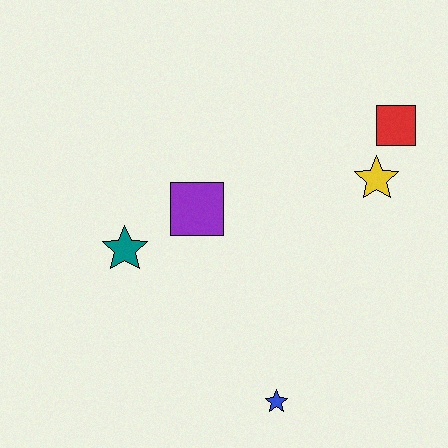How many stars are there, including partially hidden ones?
There are 3 stars.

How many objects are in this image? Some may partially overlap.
There are 5 objects.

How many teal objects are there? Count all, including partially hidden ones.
There is 1 teal object.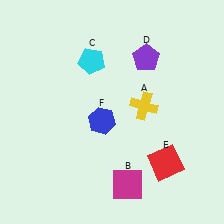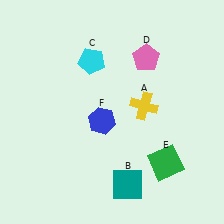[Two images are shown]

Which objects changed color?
B changed from magenta to teal. D changed from purple to pink. E changed from red to green.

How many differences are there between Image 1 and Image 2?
There are 3 differences between the two images.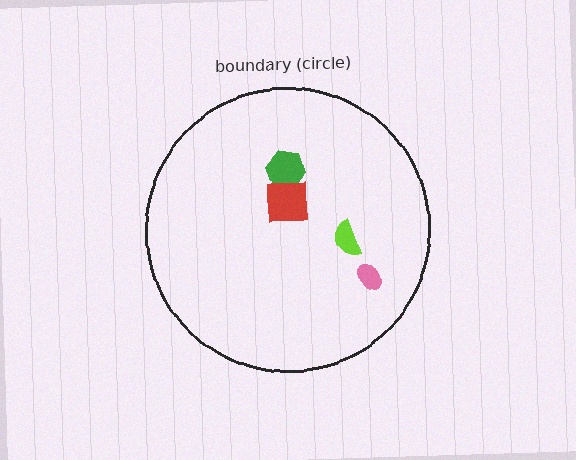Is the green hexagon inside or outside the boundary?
Inside.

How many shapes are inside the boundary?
4 inside, 0 outside.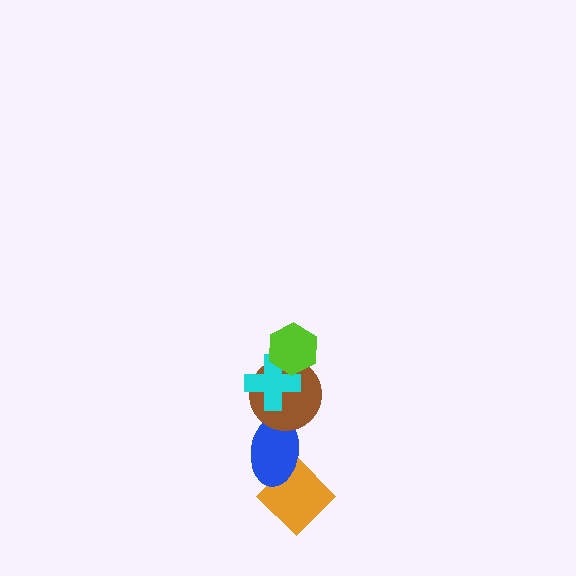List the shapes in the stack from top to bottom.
From top to bottom: the lime hexagon, the cyan cross, the brown circle, the blue ellipse, the orange diamond.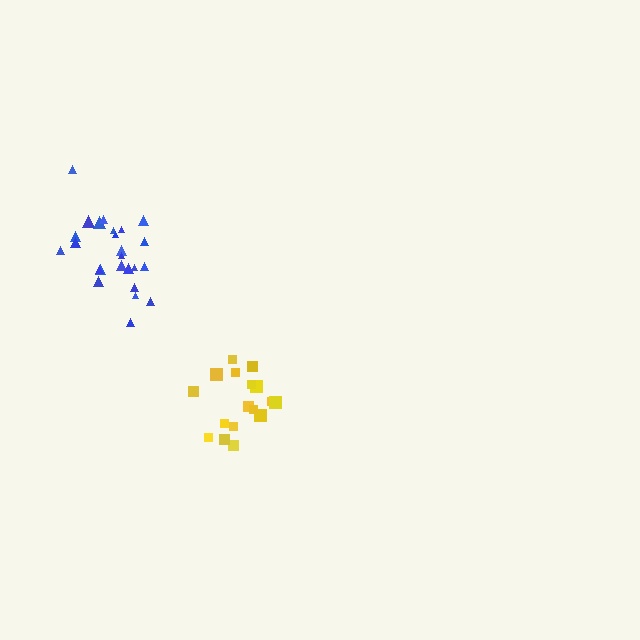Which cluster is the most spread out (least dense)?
Yellow.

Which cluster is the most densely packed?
Blue.